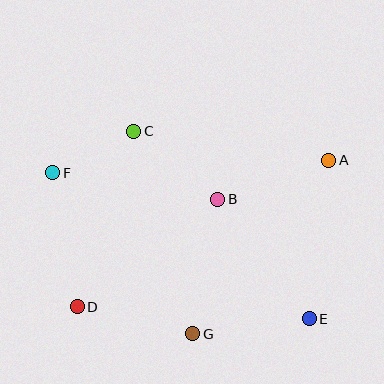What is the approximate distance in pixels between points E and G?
The distance between E and G is approximately 117 pixels.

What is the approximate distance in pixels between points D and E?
The distance between D and E is approximately 232 pixels.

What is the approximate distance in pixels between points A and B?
The distance between A and B is approximately 118 pixels.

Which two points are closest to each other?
Points C and F are closest to each other.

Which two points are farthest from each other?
Points E and F are farthest from each other.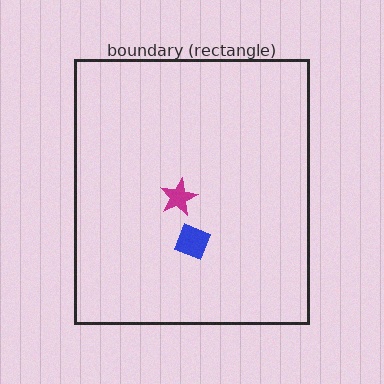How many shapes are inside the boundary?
2 inside, 0 outside.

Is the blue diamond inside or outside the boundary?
Inside.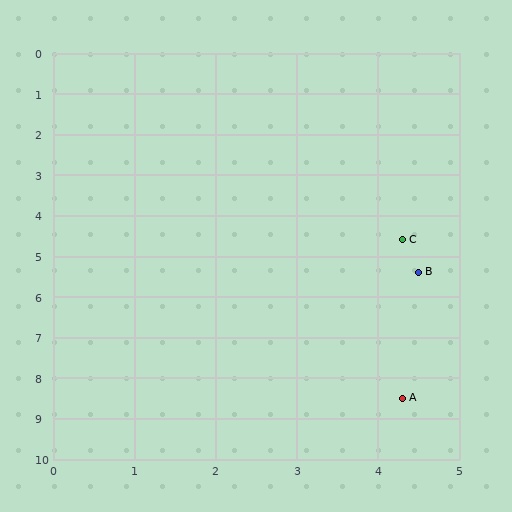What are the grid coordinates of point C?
Point C is at approximately (4.3, 4.6).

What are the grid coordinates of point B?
Point B is at approximately (4.5, 5.4).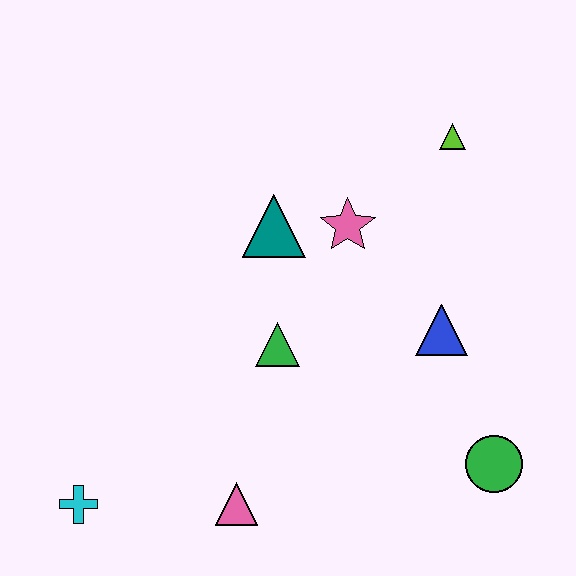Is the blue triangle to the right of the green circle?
No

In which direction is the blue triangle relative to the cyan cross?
The blue triangle is to the right of the cyan cross.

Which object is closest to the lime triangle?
The pink star is closest to the lime triangle.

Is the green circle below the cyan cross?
No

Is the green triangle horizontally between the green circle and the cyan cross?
Yes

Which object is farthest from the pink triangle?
The lime triangle is farthest from the pink triangle.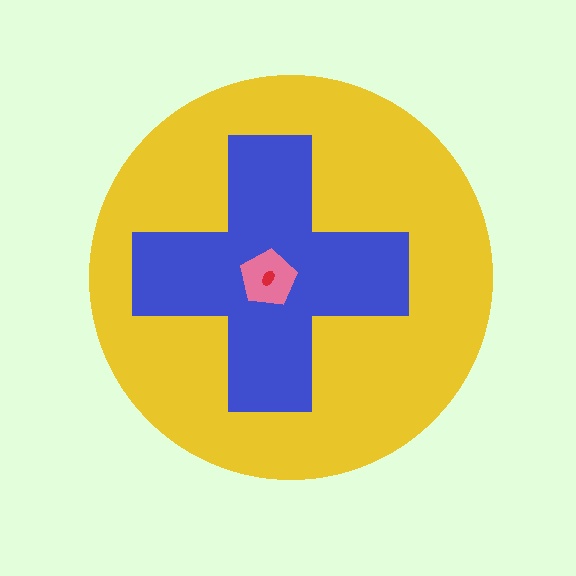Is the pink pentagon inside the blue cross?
Yes.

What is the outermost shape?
The yellow circle.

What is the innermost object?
The red ellipse.